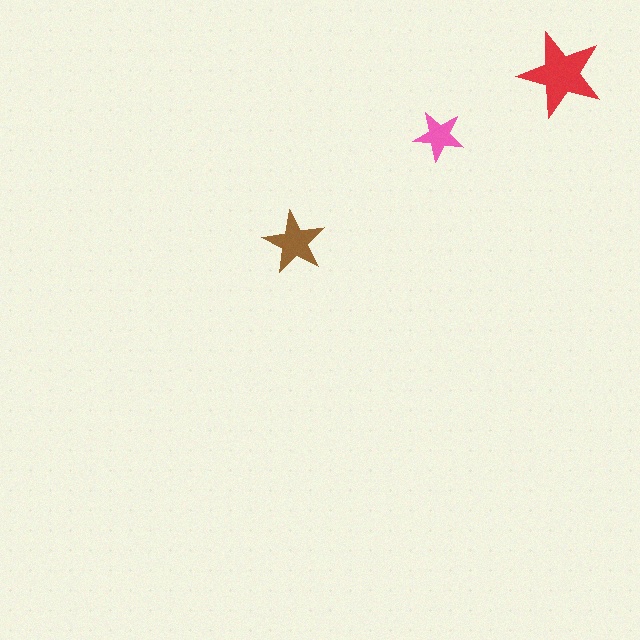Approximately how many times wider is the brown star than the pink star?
About 1.5 times wider.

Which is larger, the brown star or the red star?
The red one.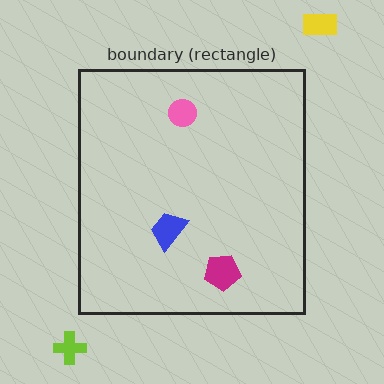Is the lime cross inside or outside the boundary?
Outside.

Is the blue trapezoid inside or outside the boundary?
Inside.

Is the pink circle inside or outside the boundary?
Inside.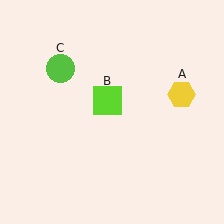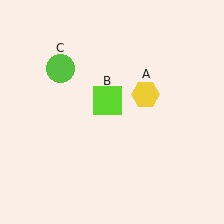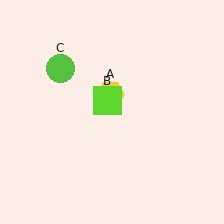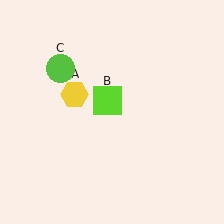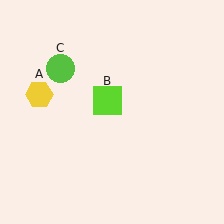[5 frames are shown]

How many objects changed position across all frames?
1 object changed position: yellow hexagon (object A).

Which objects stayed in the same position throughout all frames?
Lime square (object B) and lime circle (object C) remained stationary.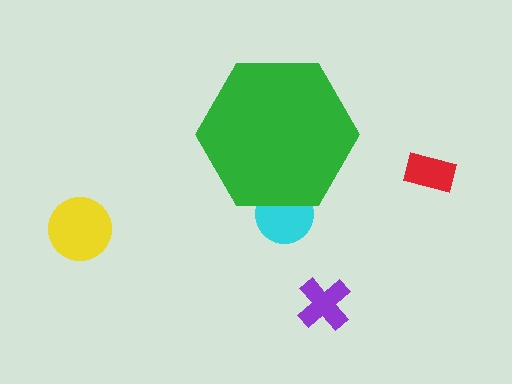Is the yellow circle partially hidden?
No, the yellow circle is fully visible.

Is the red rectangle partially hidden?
No, the red rectangle is fully visible.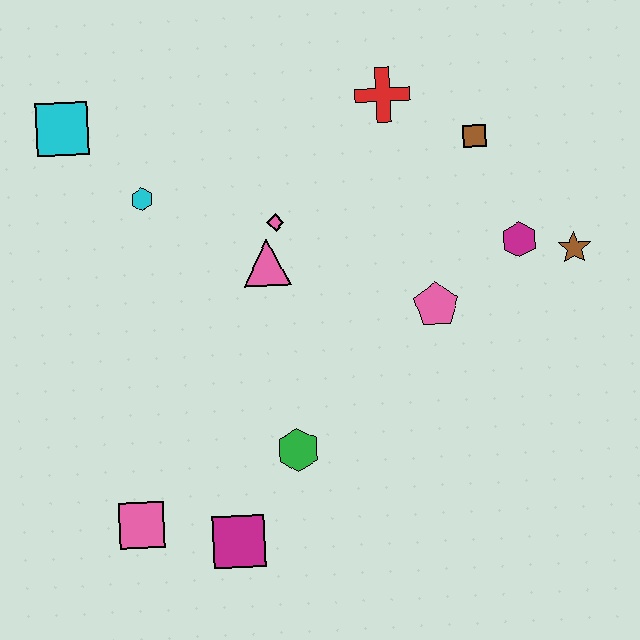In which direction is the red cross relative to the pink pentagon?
The red cross is above the pink pentagon.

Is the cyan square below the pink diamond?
No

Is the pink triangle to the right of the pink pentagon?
No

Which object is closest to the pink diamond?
The pink triangle is closest to the pink diamond.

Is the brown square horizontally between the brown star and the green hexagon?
Yes